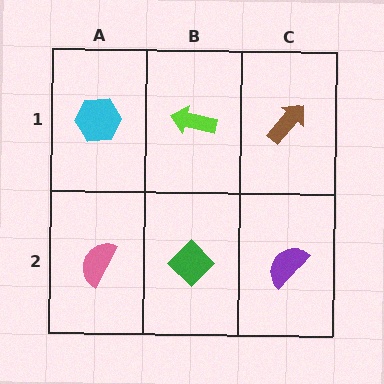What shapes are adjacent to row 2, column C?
A brown arrow (row 1, column C), a green diamond (row 2, column B).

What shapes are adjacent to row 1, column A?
A pink semicircle (row 2, column A), a lime arrow (row 1, column B).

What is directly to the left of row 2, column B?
A pink semicircle.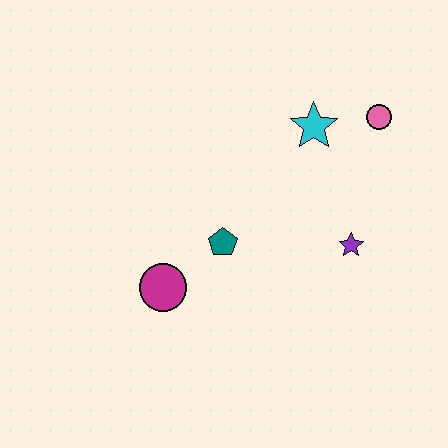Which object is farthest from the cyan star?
The magenta circle is farthest from the cyan star.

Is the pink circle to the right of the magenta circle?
Yes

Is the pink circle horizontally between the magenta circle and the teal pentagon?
No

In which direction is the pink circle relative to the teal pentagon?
The pink circle is to the right of the teal pentagon.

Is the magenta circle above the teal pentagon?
No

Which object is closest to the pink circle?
The cyan star is closest to the pink circle.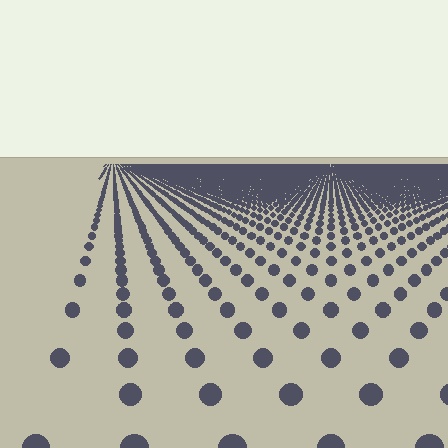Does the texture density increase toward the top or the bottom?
Density increases toward the top.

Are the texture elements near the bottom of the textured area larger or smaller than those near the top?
Larger. Near the bottom, elements are closer to the viewer and appear at a bigger on-screen size.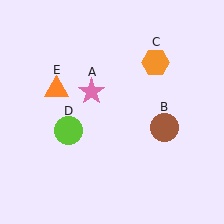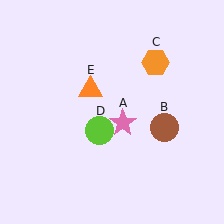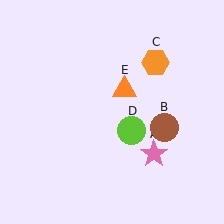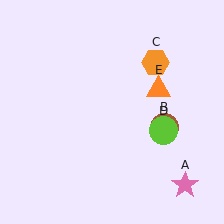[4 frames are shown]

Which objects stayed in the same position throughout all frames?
Brown circle (object B) and orange hexagon (object C) remained stationary.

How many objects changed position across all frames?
3 objects changed position: pink star (object A), lime circle (object D), orange triangle (object E).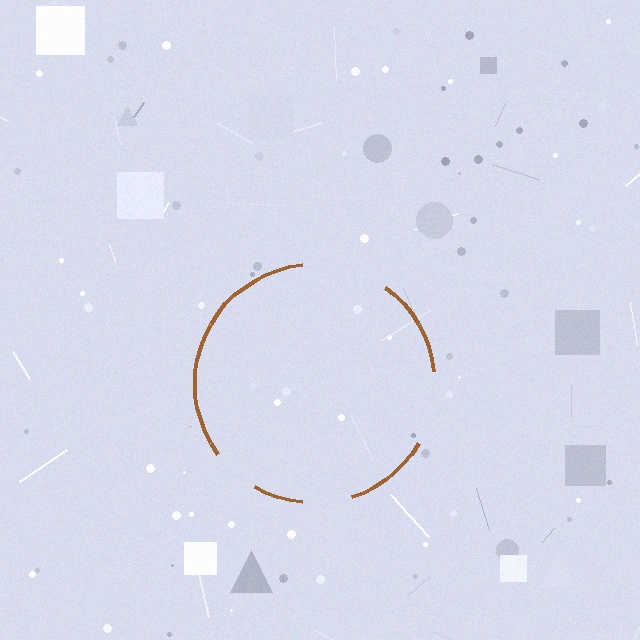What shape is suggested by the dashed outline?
The dashed outline suggests a circle.